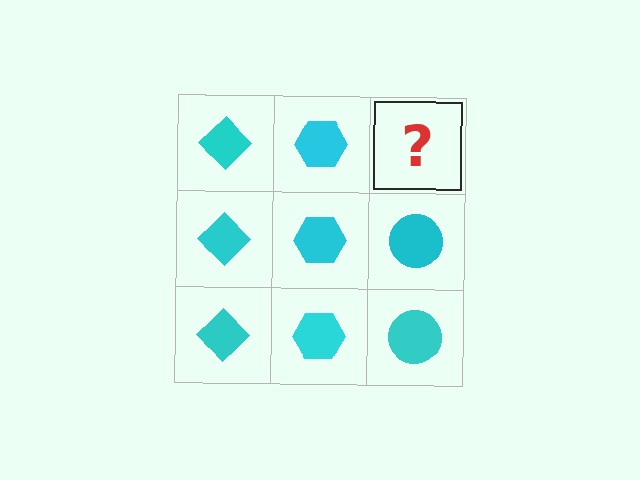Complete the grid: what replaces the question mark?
The question mark should be replaced with a cyan circle.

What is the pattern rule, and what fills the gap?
The rule is that each column has a consistent shape. The gap should be filled with a cyan circle.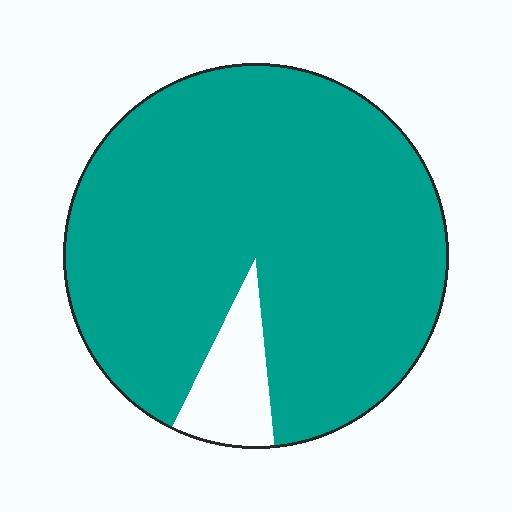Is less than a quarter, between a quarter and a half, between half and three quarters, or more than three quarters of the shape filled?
More than three quarters.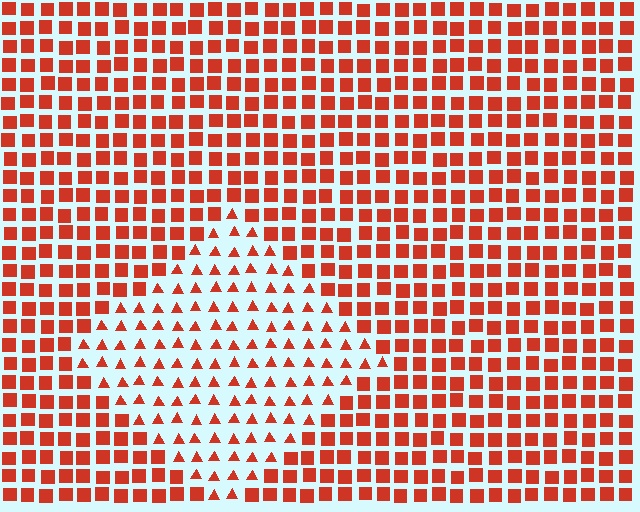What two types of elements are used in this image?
The image uses triangles inside the diamond region and squares outside it.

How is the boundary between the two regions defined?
The boundary is defined by a change in element shape: triangles inside vs. squares outside. All elements share the same color and spacing.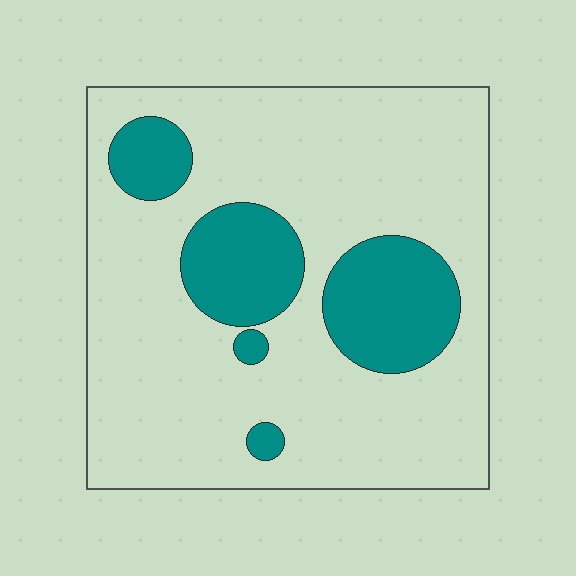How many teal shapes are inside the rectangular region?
5.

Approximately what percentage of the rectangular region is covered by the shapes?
Approximately 20%.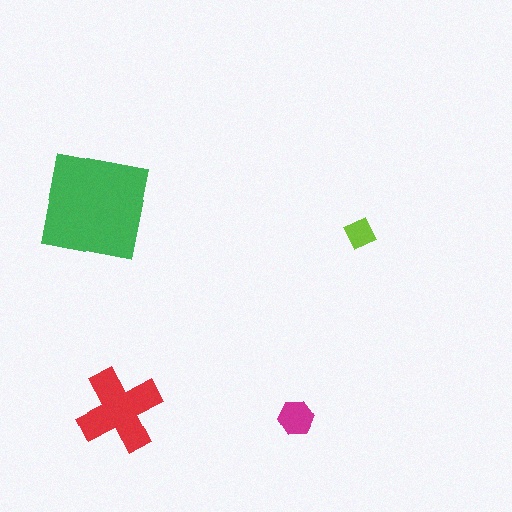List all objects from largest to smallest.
The green square, the red cross, the magenta hexagon, the lime diamond.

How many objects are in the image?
There are 4 objects in the image.